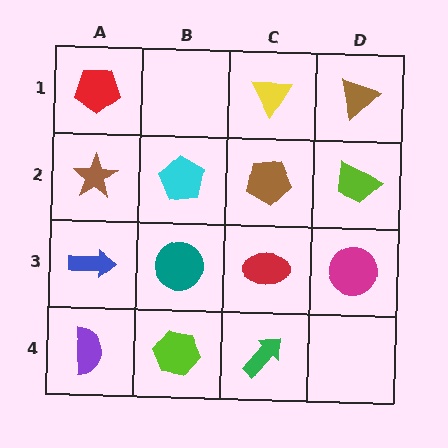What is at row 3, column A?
A blue arrow.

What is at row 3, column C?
A red ellipse.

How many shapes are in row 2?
4 shapes.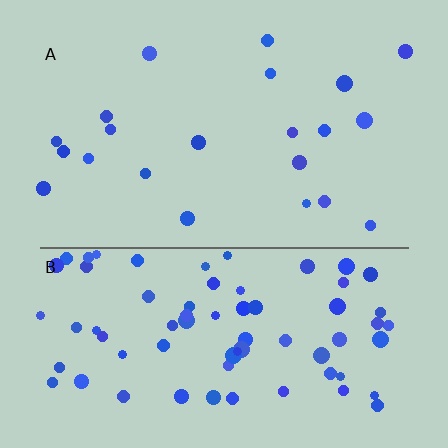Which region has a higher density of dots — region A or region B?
B (the bottom).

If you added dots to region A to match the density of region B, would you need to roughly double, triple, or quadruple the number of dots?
Approximately triple.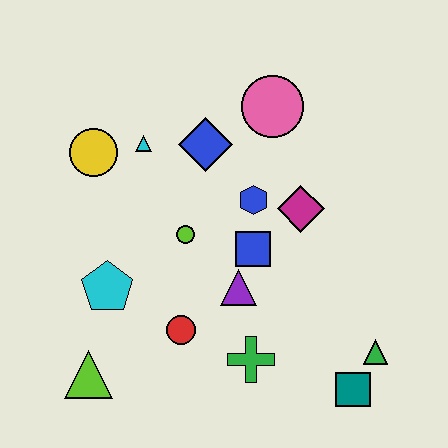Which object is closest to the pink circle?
The blue diamond is closest to the pink circle.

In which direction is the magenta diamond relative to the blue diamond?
The magenta diamond is to the right of the blue diamond.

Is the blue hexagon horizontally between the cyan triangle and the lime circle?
No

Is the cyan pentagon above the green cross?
Yes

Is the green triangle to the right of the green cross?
Yes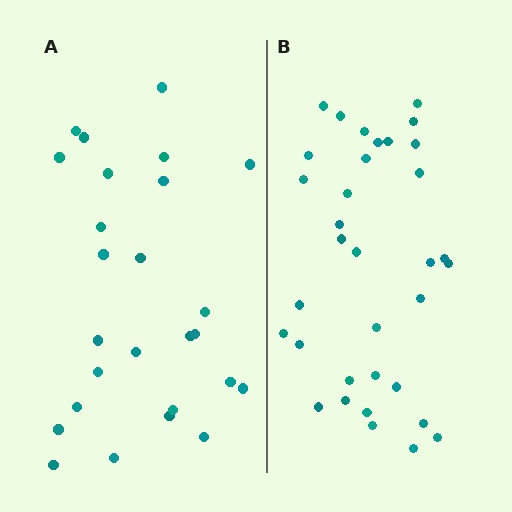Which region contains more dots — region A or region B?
Region B (the right region) has more dots.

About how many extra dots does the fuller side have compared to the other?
Region B has roughly 8 or so more dots than region A.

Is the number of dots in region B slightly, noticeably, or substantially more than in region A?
Region B has noticeably more, but not dramatically so. The ratio is roughly 1.3 to 1.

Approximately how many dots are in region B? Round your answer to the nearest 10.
About 30 dots. (The exact count is 34, which rounds to 30.)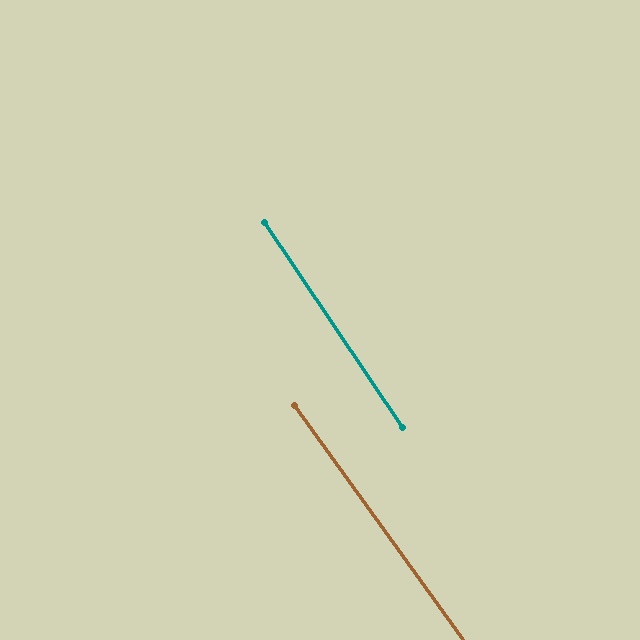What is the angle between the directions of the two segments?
Approximately 2 degrees.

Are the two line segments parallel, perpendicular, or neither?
Parallel — their directions differ by only 1.7°.